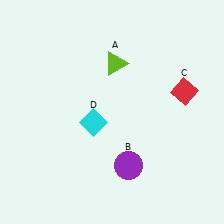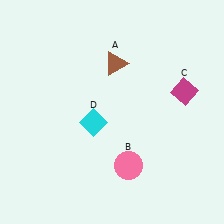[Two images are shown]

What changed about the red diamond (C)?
In Image 1, C is red. In Image 2, it changed to magenta.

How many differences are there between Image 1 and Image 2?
There are 3 differences between the two images.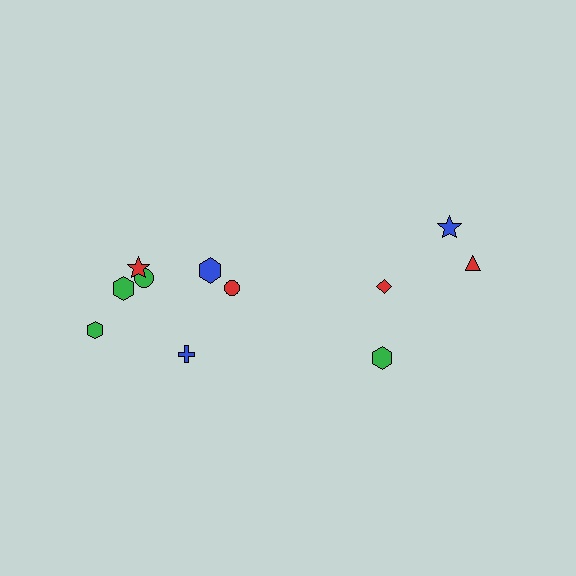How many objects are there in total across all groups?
There are 11 objects.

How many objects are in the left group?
There are 7 objects.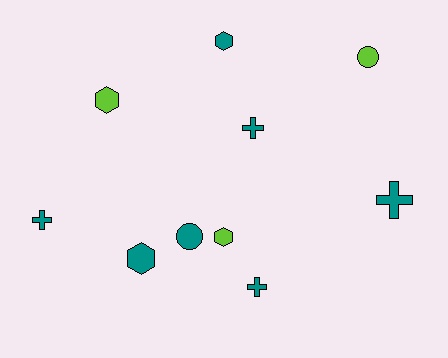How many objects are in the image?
There are 10 objects.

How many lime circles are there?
There is 1 lime circle.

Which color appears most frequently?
Teal, with 7 objects.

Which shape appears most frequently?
Hexagon, with 4 objects.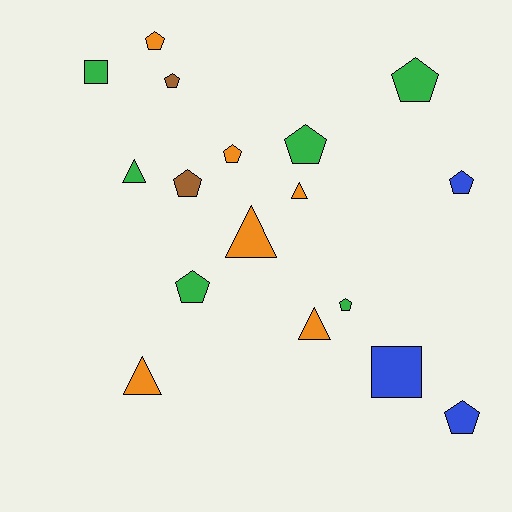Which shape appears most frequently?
Pentagon, with 10 objects.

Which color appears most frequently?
Orange, with 6 objects.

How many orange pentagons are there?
There are 2 orange pentagons.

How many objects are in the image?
There are 17 objects.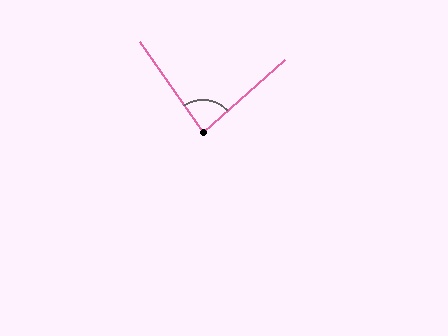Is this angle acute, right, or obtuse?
It is acute.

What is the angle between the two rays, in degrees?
Approximately 83 degrees.